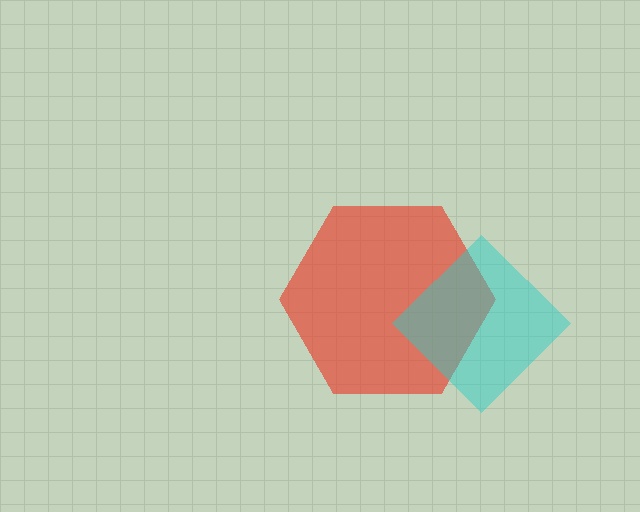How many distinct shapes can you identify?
There are 2 distinct shapes: a red hexagon, a cyan diamond.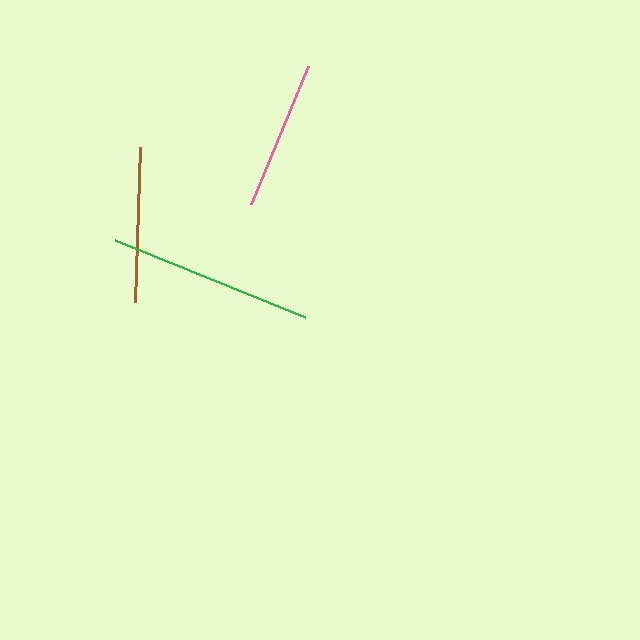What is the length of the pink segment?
The pink segment is approximately 149 pixels long.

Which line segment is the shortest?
The pink line is the shortest at approximately 149 pixels.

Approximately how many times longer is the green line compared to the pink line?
The green line is approximately 1.4 times the length of the pink line.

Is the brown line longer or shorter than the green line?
The green line is longer than the brown line.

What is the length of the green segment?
The green segment is approximately 205 pixels long.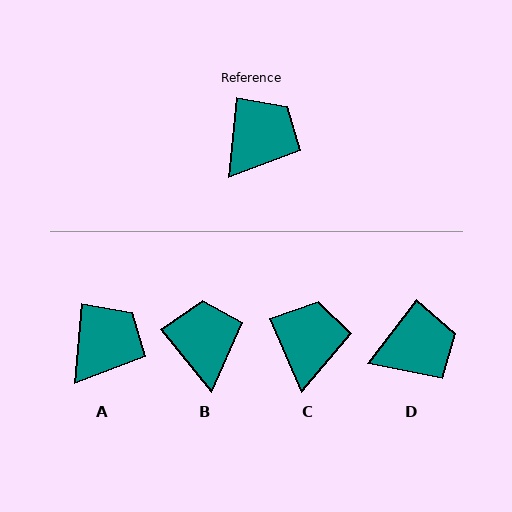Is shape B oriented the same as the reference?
No, it is off by about 45 degrees.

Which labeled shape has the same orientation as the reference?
A.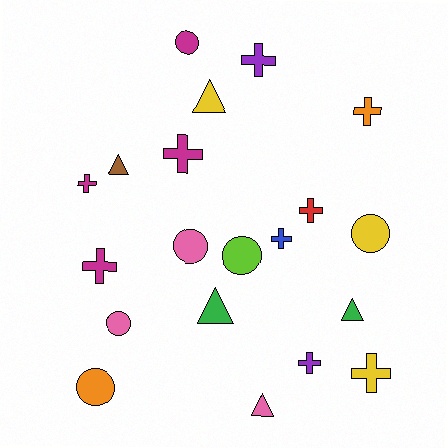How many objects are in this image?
There are 20 objects.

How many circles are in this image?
There are 6 circles.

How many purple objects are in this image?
There are 2 purple objects.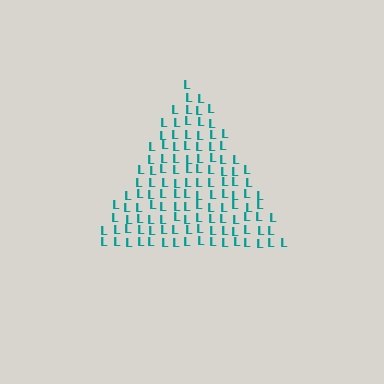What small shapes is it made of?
It is made of small letter L's.